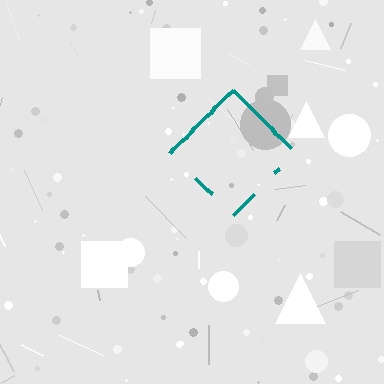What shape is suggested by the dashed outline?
The dashed outline suggests a diamond.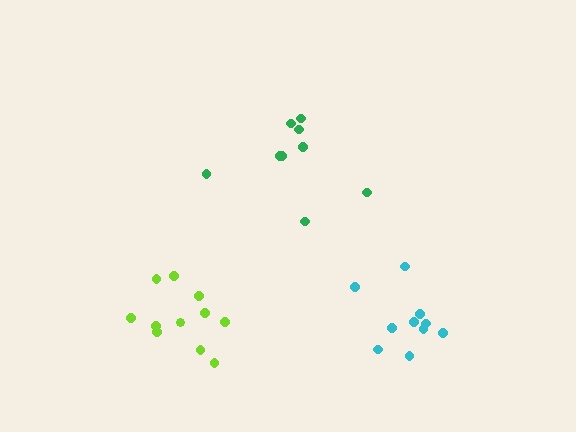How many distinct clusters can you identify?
There are 3 distinct clusters.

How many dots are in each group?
Group 1: 9 dots, Group 2: 11 dots, Group 3: 10 dots (30 total).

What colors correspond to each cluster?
The clusters are colored: green, lime, cyan.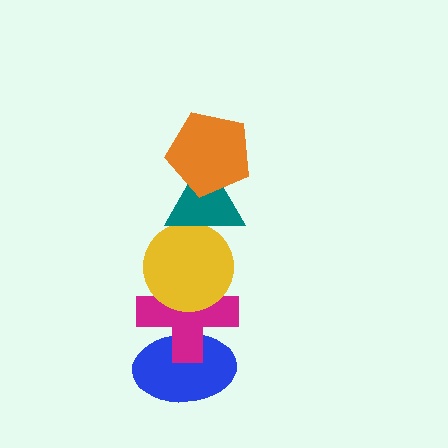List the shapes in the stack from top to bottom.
From top to bottom: the orange pentagon, the teal triangle, the yellow circle, the magenta cross, the blue ellipse.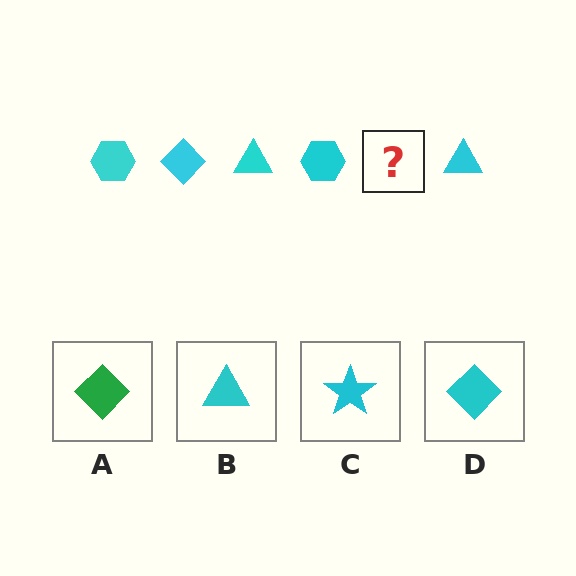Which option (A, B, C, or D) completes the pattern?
D.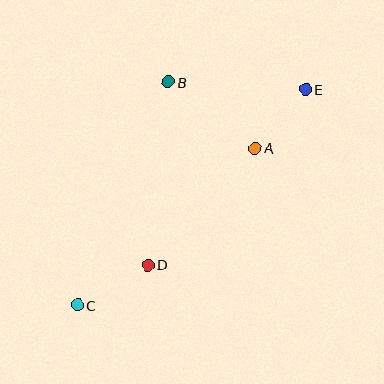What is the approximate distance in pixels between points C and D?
The distance between C and D is approximately 81 pixels.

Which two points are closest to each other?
Points A and E are closest to each other.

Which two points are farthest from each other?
Points C and E are farthest from each other.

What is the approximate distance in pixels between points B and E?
The distance between B and E is approximately 138 pixels.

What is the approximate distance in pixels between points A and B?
The distance between A and B is approximately 109 pixels.